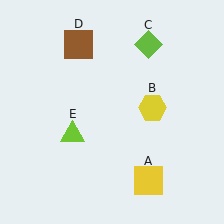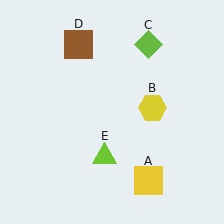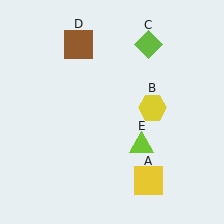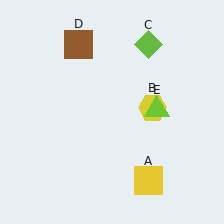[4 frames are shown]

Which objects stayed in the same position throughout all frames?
Yellow square (object A) and yellow hexagon (object B) and lime diamond (object C) and brown square (object D) remained stationary.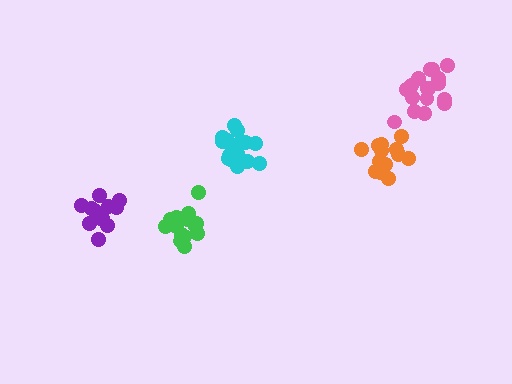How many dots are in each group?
Group 1: 17 dots, Group 2: 12 dots, Group 3: 17 dots, Group 4: 13 dots, Group 5: 17 dots (76 total).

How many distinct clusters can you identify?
There are 5 distinct clusters.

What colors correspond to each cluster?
The clusters are colored: green, purple, cyan, orange, pink.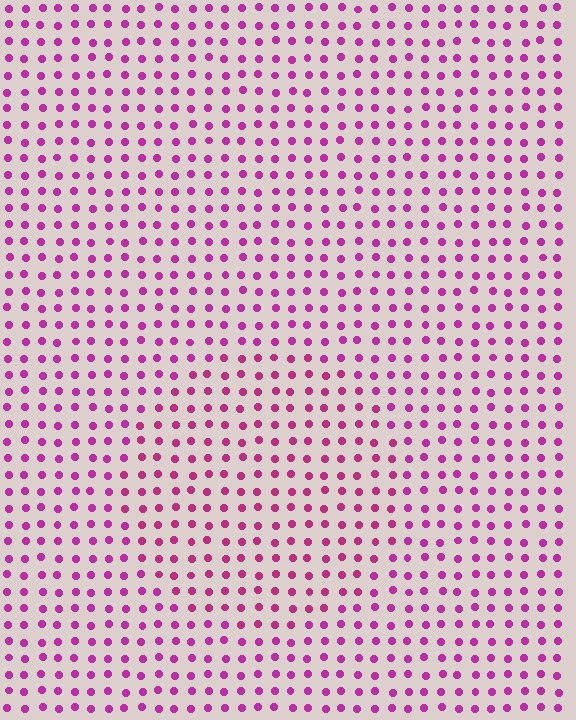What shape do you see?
I see a circle.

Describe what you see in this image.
The image is filled with small magenta elements in a uniform arrangement. A circle-shaped region is visible where the elements are tinted to a slightly different hue, forming a subtle color boundary.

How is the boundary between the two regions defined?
The boundary is defined purely by a slight shift in hue (about 16 degrees). Spacing, size, and orientation are identical on both sides.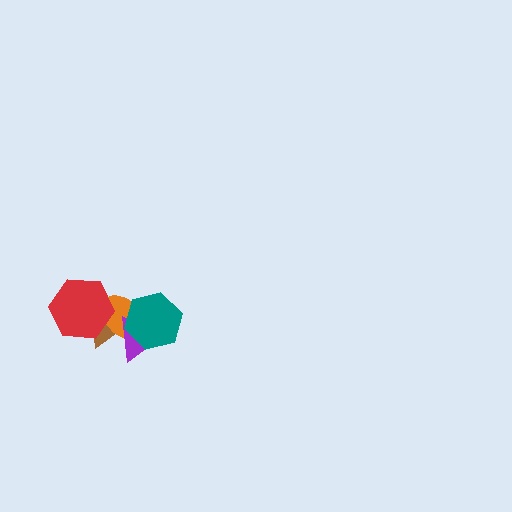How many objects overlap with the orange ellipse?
4 objects overlap with the orange ellipse.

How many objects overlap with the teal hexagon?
3 objects overlap with the teal hexagon.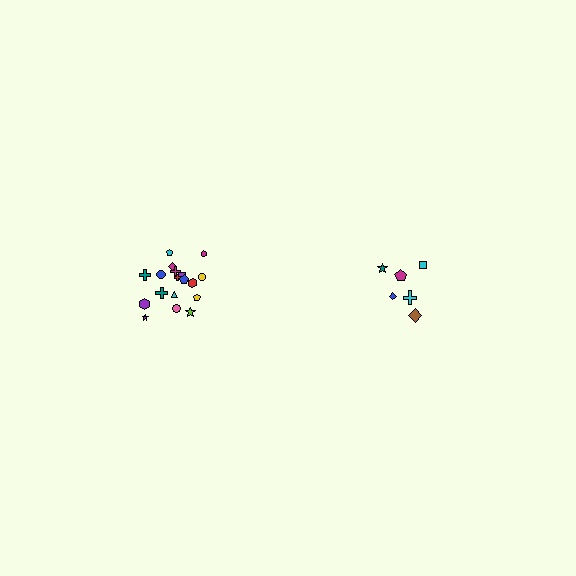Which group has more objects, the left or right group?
The left group.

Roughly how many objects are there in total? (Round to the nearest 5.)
Roughly 25 objects in total.